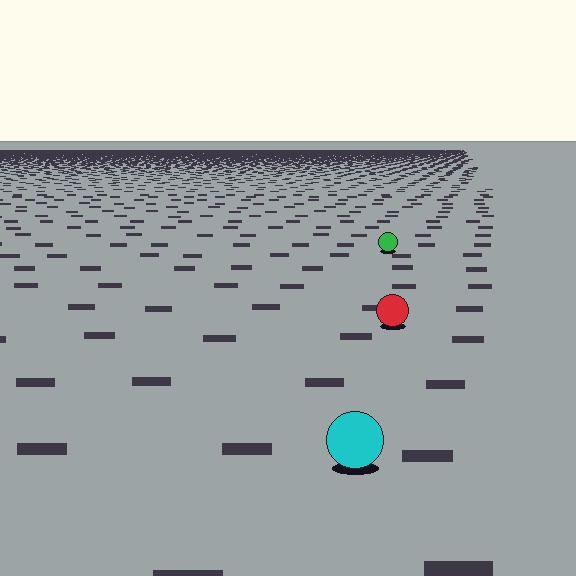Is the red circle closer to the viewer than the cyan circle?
No. The cyan circle is closer — you can tell from the texture gradient: the ground texture is coarser near it.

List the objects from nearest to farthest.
From nearest to farthest: the cyan circle, the red circle, the green circle.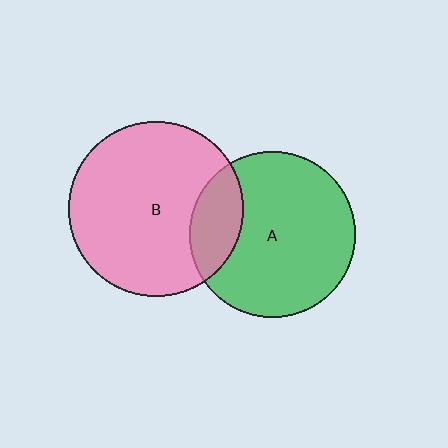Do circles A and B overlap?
Yes.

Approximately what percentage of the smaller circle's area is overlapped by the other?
Approximately 20%.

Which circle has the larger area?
Circle B (pink).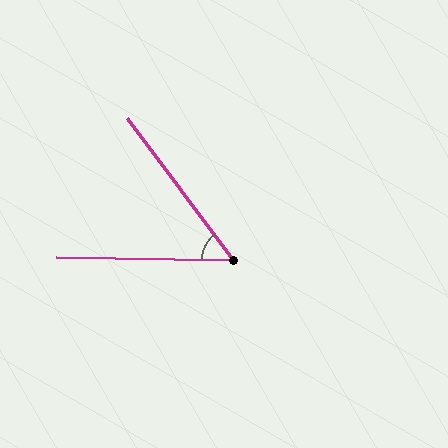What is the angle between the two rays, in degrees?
Approximately 52 degrees.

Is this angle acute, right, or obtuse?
It is acute.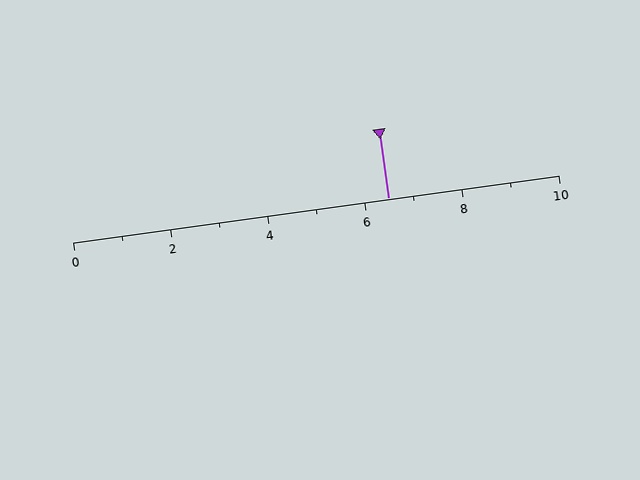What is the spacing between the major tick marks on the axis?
The major ticks are spaced 2 apart.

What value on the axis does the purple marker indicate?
The marker indicates approximately 6.5.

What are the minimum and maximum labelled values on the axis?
The axis runs from 0 to 10.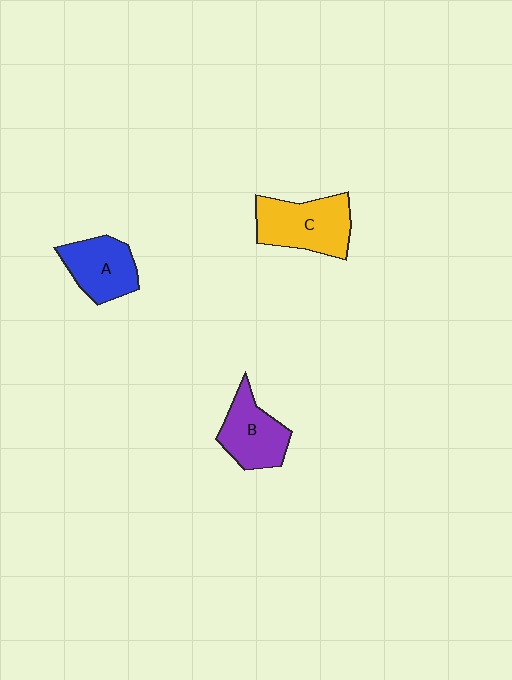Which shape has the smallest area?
Shape A (blue).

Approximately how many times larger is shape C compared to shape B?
Approximately 1.3 times.